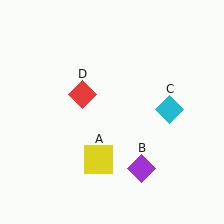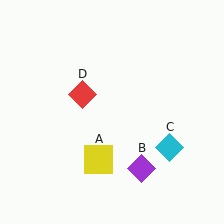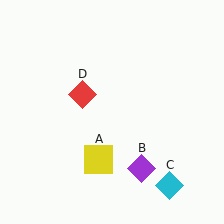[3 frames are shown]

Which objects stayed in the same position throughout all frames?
Yellow square (object A) and purple diamond (object B) and red diamond (object D) remained stationary.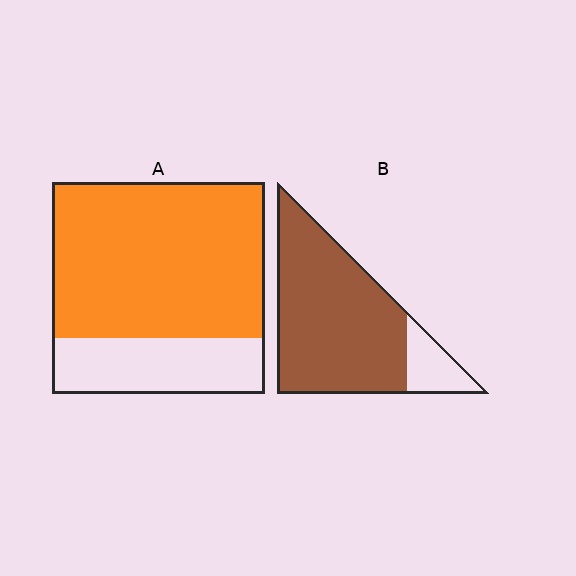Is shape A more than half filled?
Yes.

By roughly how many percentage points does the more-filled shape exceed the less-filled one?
By roughly 10 percentage points (B over A).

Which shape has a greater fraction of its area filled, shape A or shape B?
Shape B.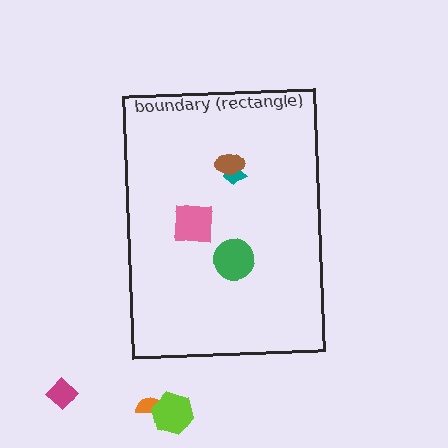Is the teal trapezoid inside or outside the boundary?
Inside.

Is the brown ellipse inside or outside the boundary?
Inside.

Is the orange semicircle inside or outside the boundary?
Outside.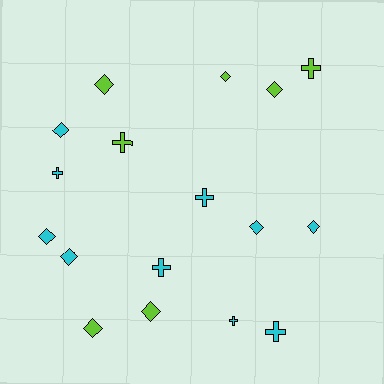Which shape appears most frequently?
Diamond, with 10 objects.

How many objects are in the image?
There are 17 objects.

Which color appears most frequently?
Cyan, with 10 objects.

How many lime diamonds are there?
There are 5 lime diamonds.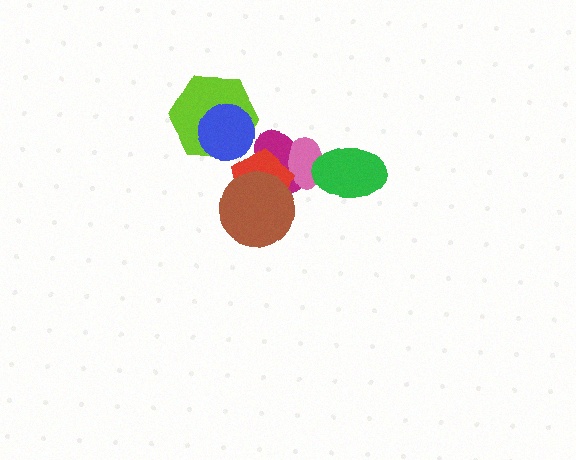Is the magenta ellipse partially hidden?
Yes, it is partially covered by another shape.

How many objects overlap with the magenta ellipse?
3 objects overlap with the magenta ellipse.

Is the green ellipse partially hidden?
No, no other shape covers it.